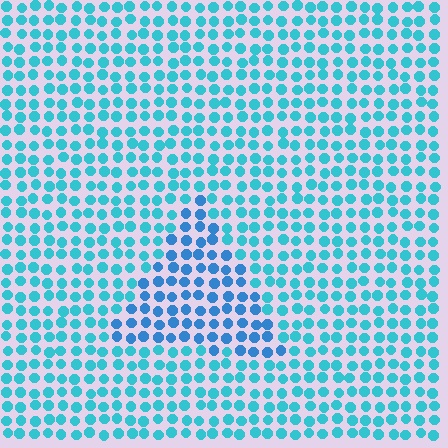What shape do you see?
I see a triangle.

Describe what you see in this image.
The image is filled with small cyan elements in a uniform arrangement. A triangle-shaped region is visible where the elements are tinted to a slightly different hue, forming a subtle color boundary.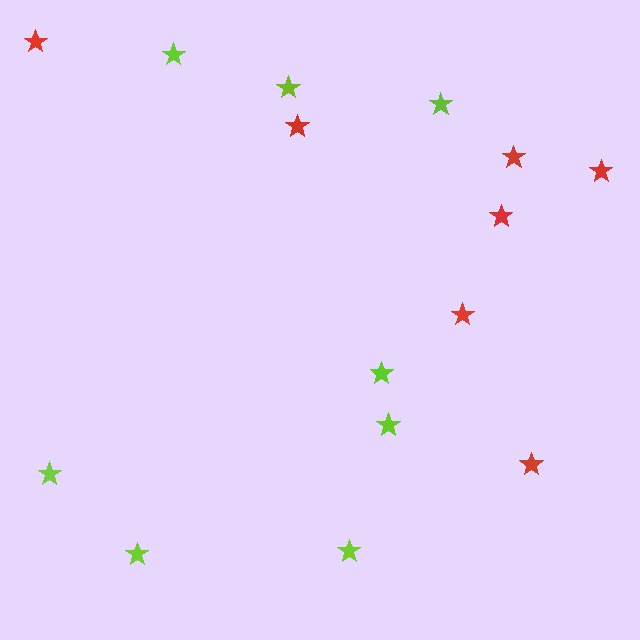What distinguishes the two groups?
There are 2 groups: one group of lime stars (8) and one group of red stars (7).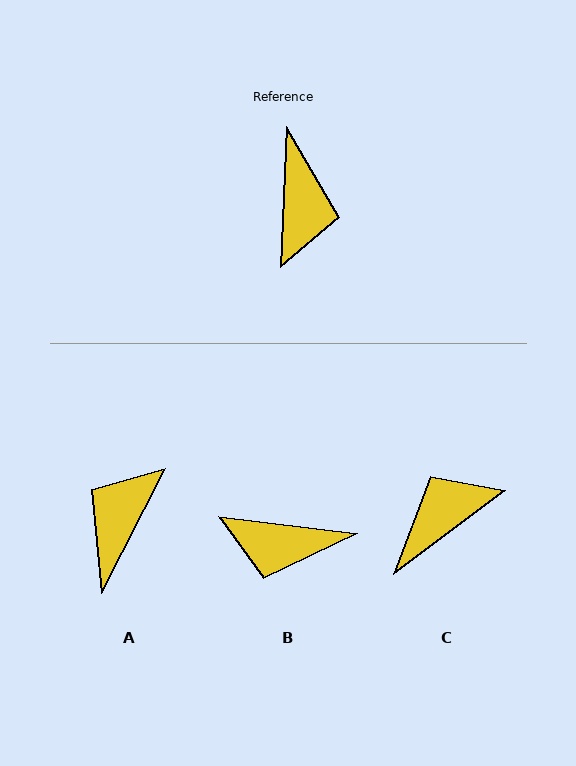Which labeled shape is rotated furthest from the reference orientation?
A, about 155 degrees away.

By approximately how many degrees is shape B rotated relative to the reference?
Approximately 94 degrees clockwise.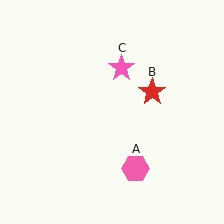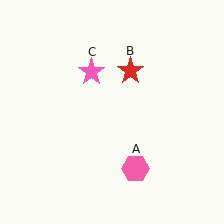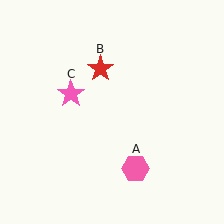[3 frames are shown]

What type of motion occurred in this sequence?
The red star (object B), pink star (object C) rotated counterclockwise around the center of the scene.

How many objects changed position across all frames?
2 objects changed position: red star (object B), pink star (object C).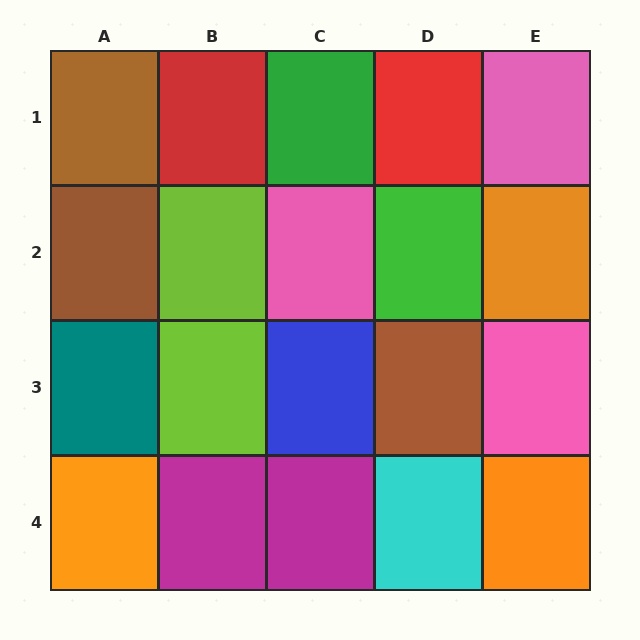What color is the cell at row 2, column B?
Lime.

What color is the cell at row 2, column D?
Green.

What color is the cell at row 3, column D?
Brown.